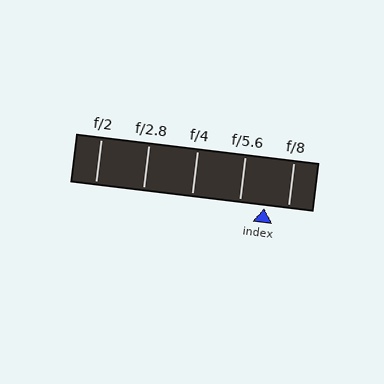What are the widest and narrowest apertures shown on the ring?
The widest aperture shown is f/2 and the narrowest is f/8.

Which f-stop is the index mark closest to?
The index mark is closest to f/8.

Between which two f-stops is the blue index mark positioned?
The index mark is between f/5.6 and f/8.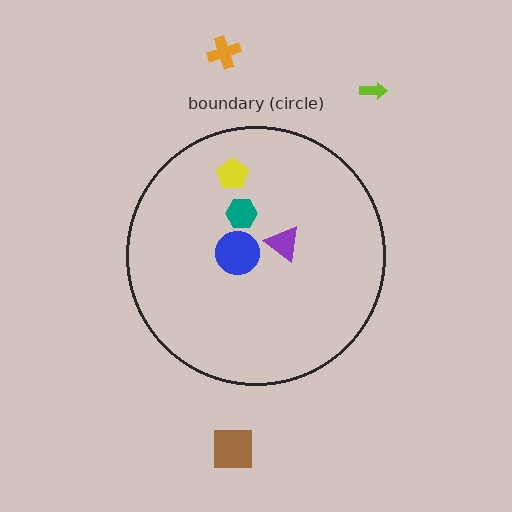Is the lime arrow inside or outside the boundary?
Outside.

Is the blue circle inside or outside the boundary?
Inside.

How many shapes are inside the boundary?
4 inside, 3 outside.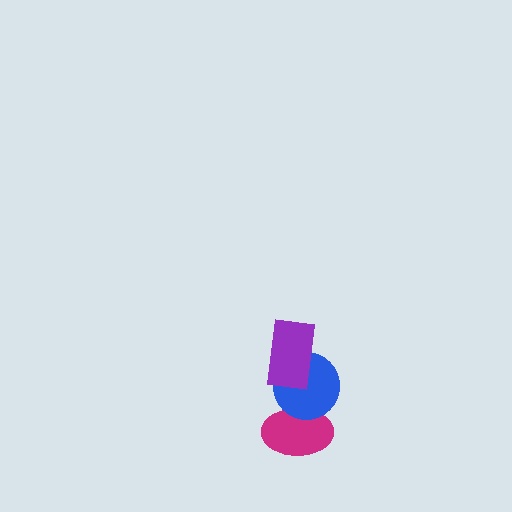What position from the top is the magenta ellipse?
The magenta ellipse is 3rd from the top.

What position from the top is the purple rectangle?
The purple rectangle is 1st from the top.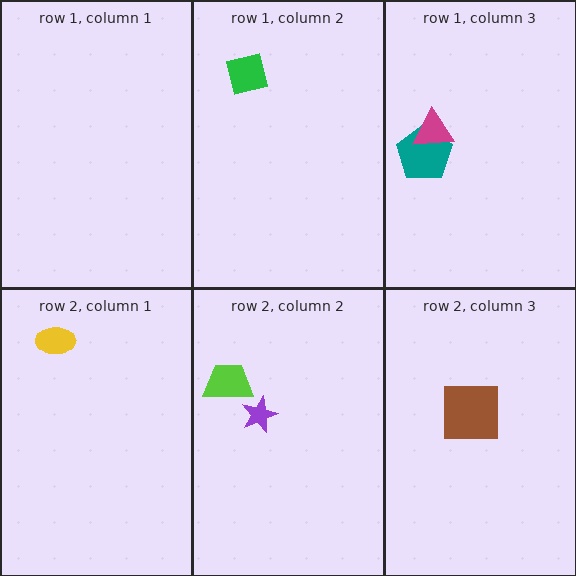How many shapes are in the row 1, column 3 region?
2.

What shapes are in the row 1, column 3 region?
The teal pentagon, the magenta triangle.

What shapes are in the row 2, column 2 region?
The lime trapezoid, the purple star.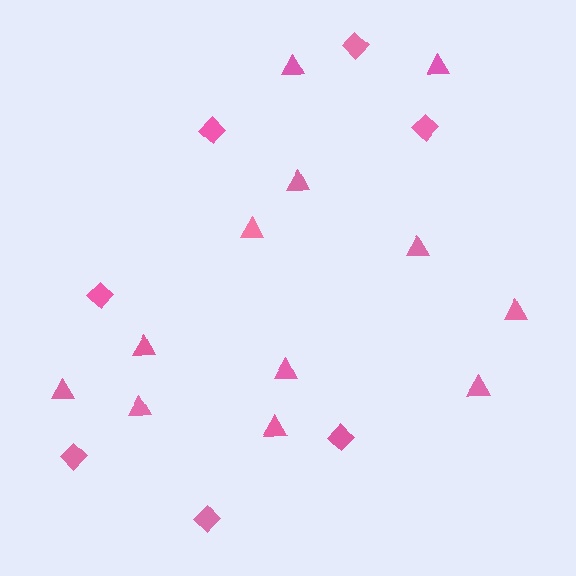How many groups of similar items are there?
There are 2 groups: one group of triangles (12) and one group of diamonds (7).